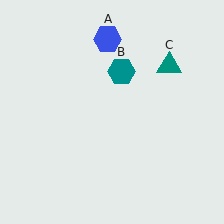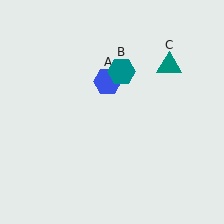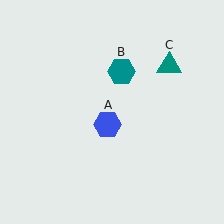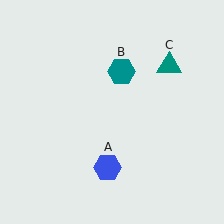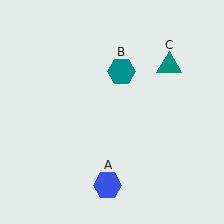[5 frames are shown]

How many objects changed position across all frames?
1 object changed position: blue hexagon (object A).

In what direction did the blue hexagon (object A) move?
The blue hexagon (object A) moved down.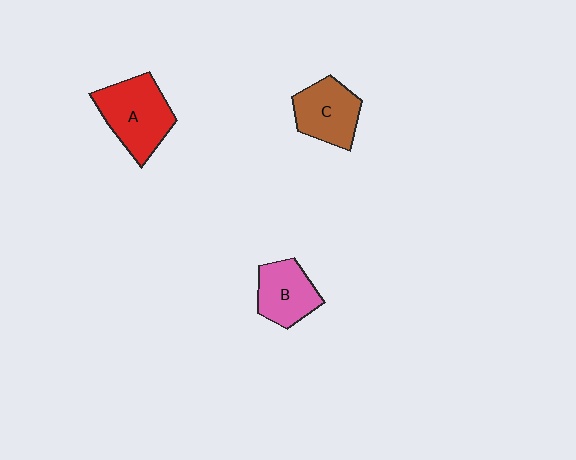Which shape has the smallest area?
Shape B (pink).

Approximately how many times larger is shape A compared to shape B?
Approximately 1.4 times.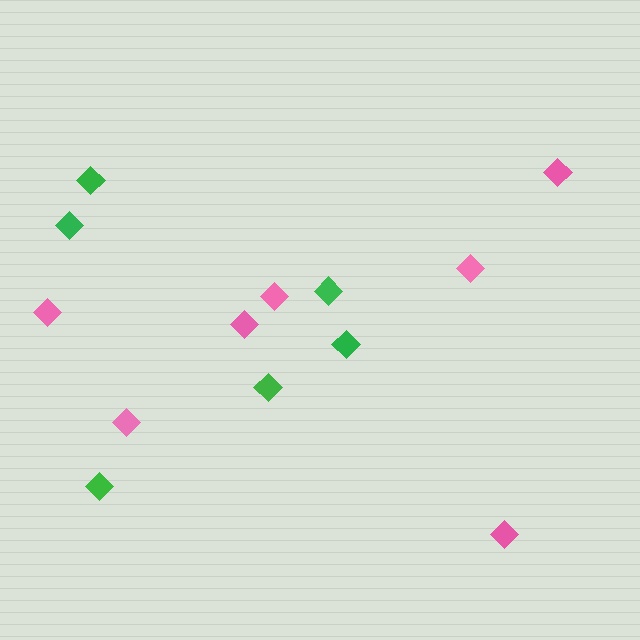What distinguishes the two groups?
There are 2 groups: one group of pink diamonds (7) and one group of green diamonds (6).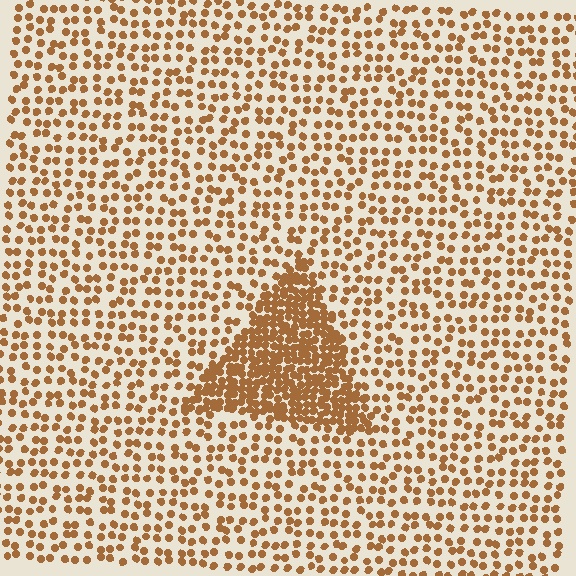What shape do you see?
I see a triangle.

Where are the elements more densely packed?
The elements are more densely packed inside the triangle boundary.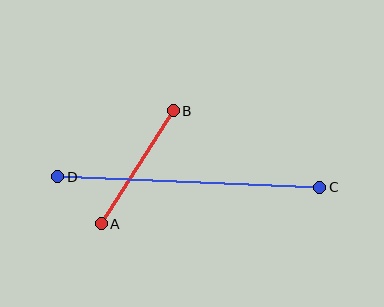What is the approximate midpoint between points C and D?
The midpoint is at approximately (189, 182) pixels.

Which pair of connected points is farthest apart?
Points C and D are farthest apart.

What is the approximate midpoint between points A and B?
The midpoint is at approximately (137, 167) pixels.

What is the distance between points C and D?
The distance is approximately 262 pixels.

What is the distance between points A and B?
The distance is approximately 134 pixels.